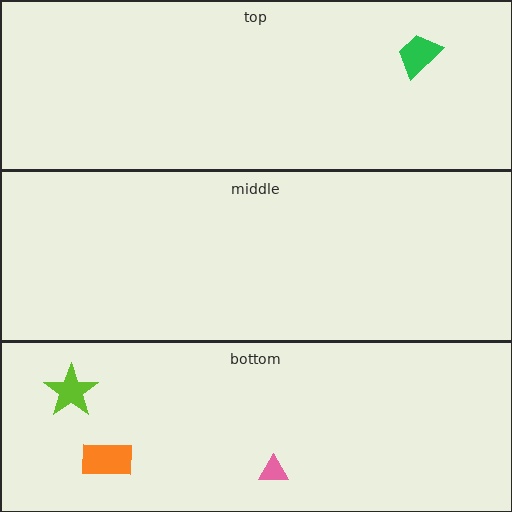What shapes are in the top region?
The green trapezoid.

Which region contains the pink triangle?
The bottom region.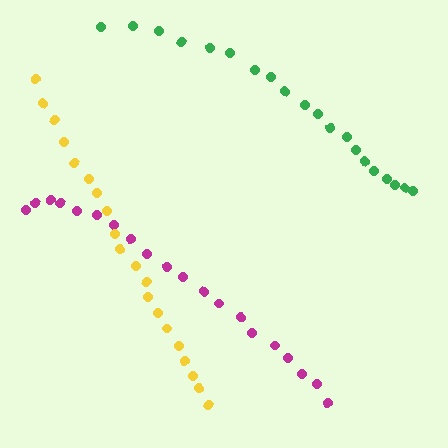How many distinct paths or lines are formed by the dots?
There are 3 distinct paths.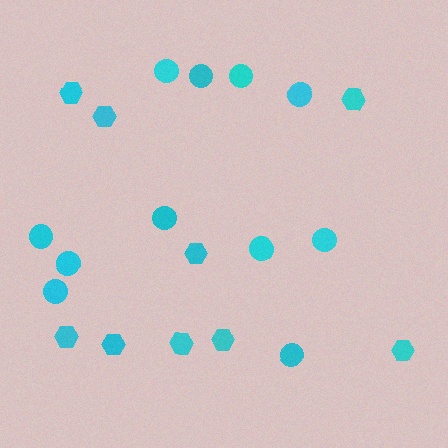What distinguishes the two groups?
There are 2 groups: one group of hexagons (9) and one group of circles (11).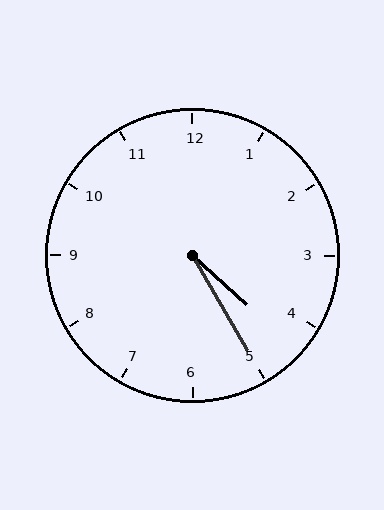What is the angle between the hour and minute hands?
Approximately 18 degrees.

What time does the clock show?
4:25.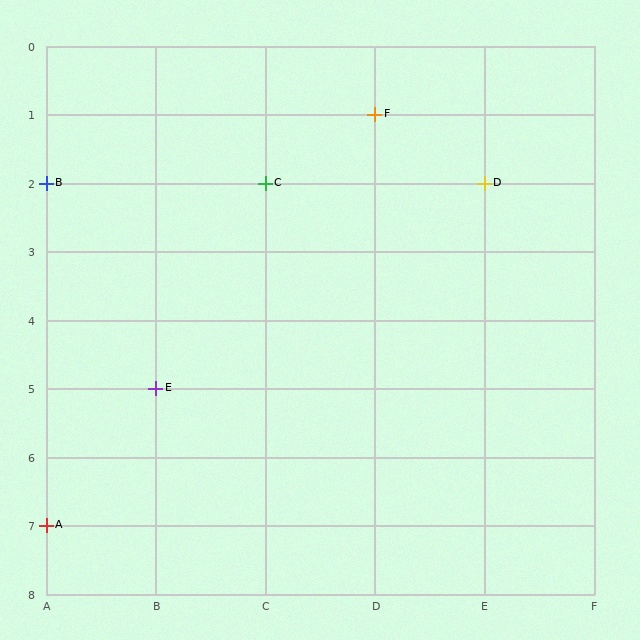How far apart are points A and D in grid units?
Points A and D are 4 columns and 5 rows apart (about 6.4 grid units diagonally).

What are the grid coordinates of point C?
Point C is at grid coordinates (C, 2).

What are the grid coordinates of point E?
Point E is at grid coordinates (B, 5).